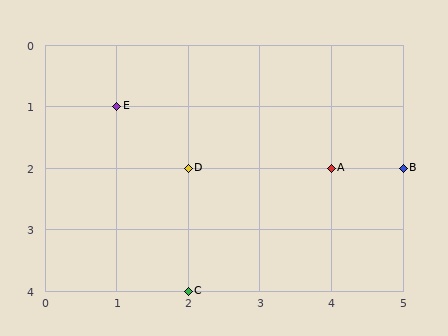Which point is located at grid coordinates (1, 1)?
Point E is at (1, 1).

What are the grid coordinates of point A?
Point A is at grid coordinates (4, 2).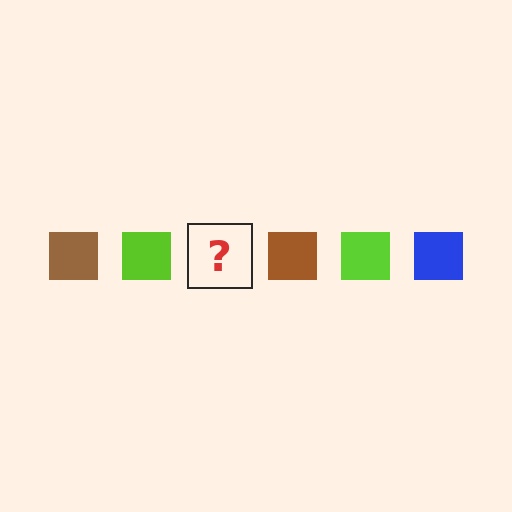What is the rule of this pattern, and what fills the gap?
The rule is that the pattern cycles through brown, lime, blue squares. The gap should be filled with a blue square.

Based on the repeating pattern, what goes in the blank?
The blank should be a blue square.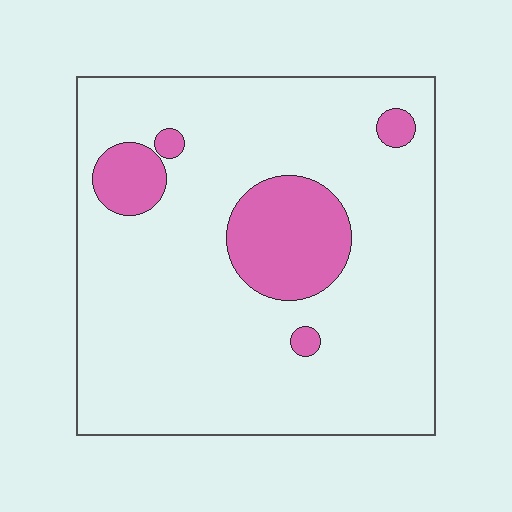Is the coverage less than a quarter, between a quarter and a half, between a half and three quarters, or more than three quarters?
Less than a quarter.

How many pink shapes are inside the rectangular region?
5.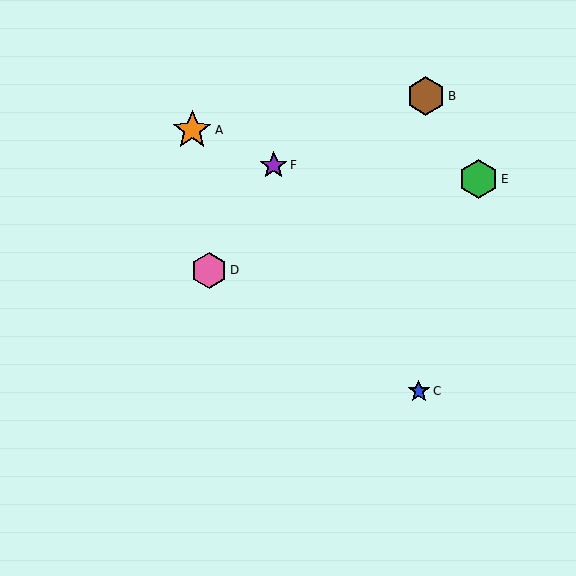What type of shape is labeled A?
Shape A is an orange star.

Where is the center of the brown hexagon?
The center of the brown hexagon is at (426, 96).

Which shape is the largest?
The orange star (labeled A) is the largest.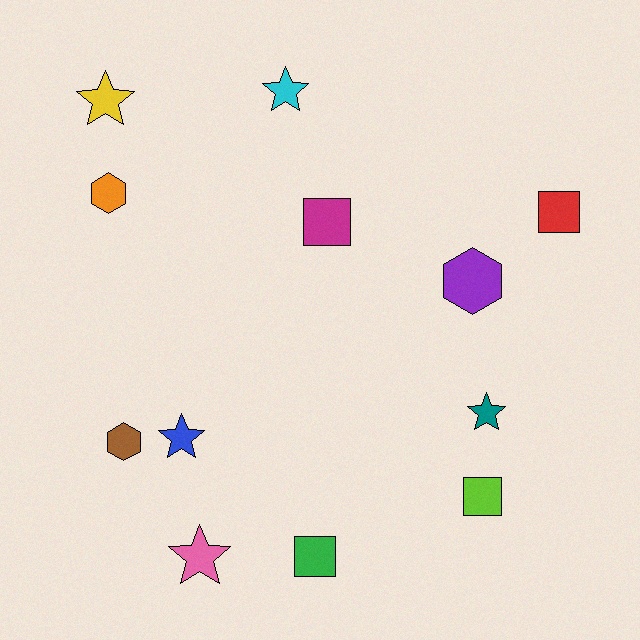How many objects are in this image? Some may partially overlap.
There are 12 objects.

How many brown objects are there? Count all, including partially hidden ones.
There is 1 brown object.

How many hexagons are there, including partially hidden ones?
There are 3 hexagons.